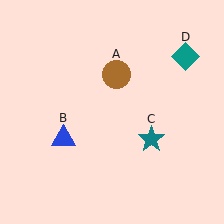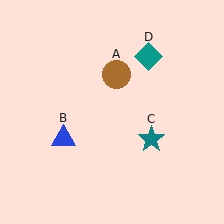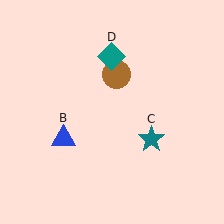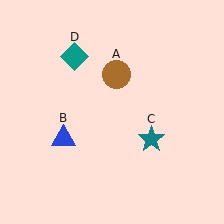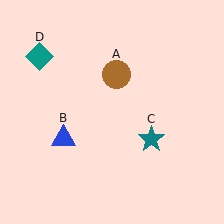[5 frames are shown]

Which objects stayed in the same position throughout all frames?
Brown circle (object A) and blue triangle (object B) and teal star (object C) remained stationary.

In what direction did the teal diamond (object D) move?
The teal diamond (object D) moved left.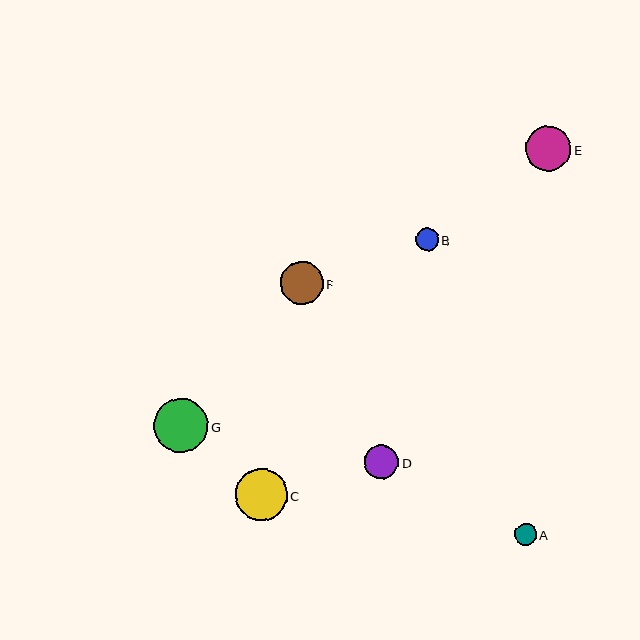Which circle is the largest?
Circle G is the largest with a size of approximately 54 pixels.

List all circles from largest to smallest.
From largest to smallest: G, C, E, F, D, B, A.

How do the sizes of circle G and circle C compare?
Circle G and circle C are approximately the same size.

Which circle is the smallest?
Circle A is the smallest with a size of approximately 22 pixels.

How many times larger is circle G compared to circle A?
Circle G is approximately 2.5 times the size of circle A.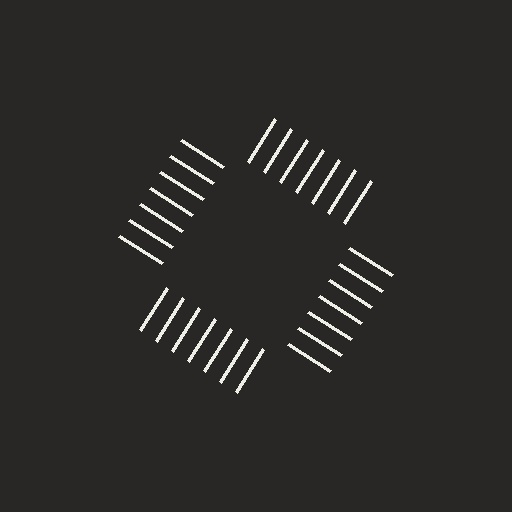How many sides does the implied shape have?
4 sides — the line-ends trace a square.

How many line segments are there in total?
28 — 7 along each of the 4 edges.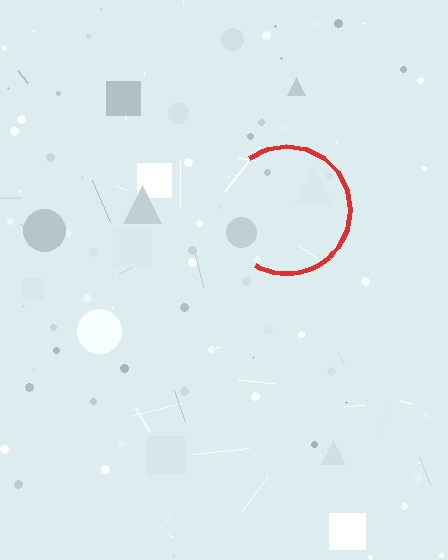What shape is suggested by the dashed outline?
The dashed outline suggests a circle.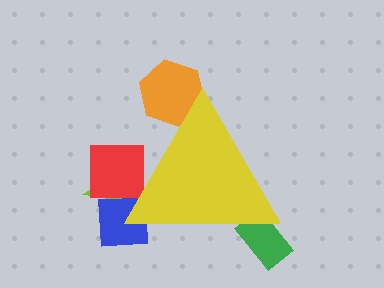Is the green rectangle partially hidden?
Yes, the green rectangle is partially hidden behind the yellow triangle.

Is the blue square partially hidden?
Yes, the blue square is partially hidden behind the yellow triangle.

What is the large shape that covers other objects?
A yellow triangle.